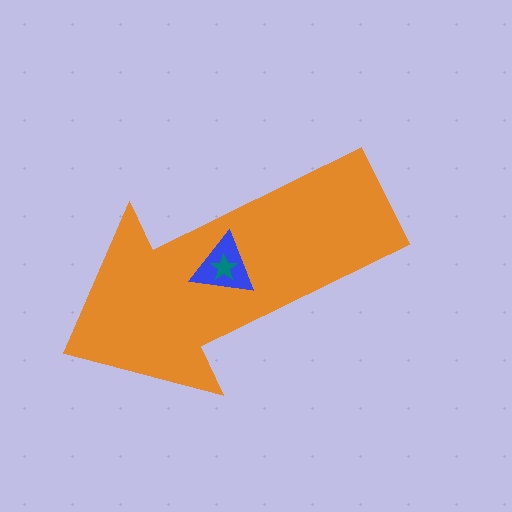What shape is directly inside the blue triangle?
The teal star.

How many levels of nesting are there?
3.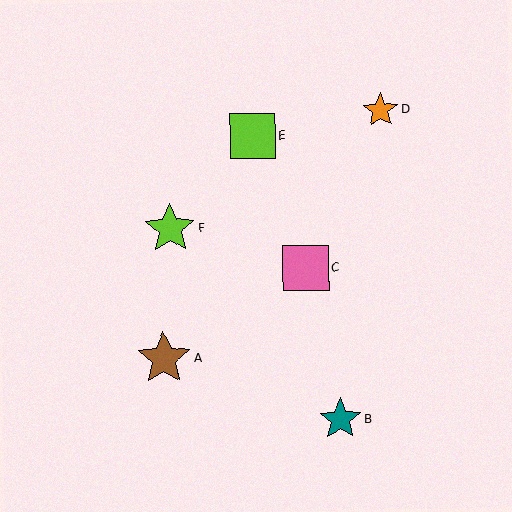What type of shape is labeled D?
Shape D is an orange star.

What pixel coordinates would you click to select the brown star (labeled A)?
Click at (164, 359) to select the brown star A.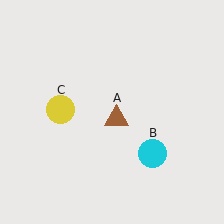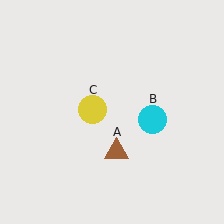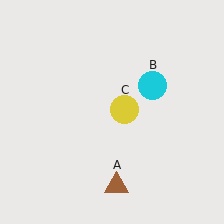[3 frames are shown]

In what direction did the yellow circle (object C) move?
The yellow circle (object C) moved right.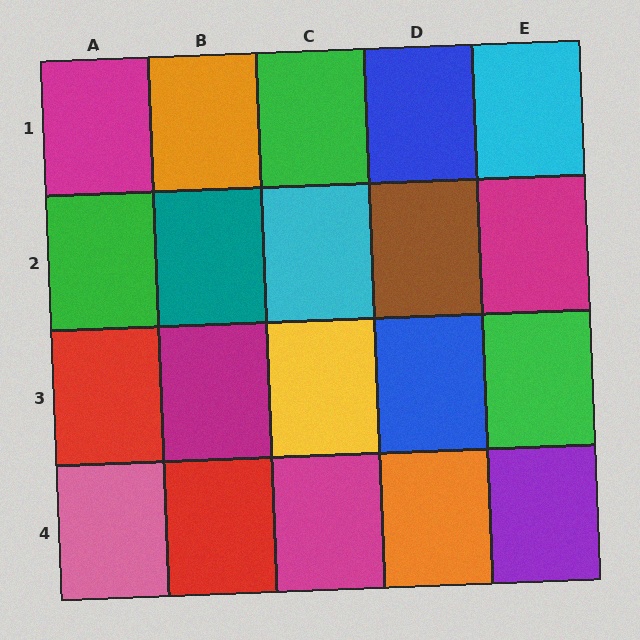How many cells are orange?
2 cells are orange.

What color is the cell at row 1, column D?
Blue.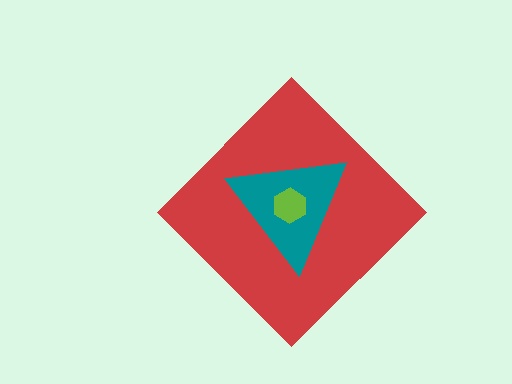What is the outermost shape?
The red diamond.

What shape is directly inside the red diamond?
The teal triangle.